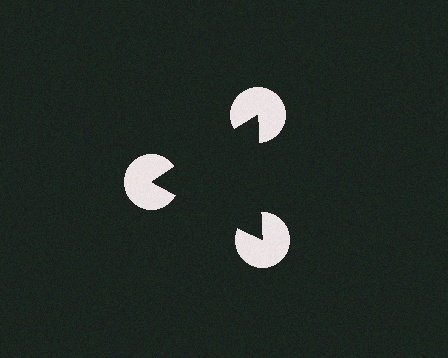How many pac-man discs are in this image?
There are 3 — one at each vertex of the illusory triangle.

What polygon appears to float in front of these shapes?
An illusory triangle — its edges are inferred from the aligned wedge cuts in the pac-man discs, not physically drawn.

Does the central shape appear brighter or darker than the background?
It typically appears slightly darker than the background, even though no actual brightness change is drawn.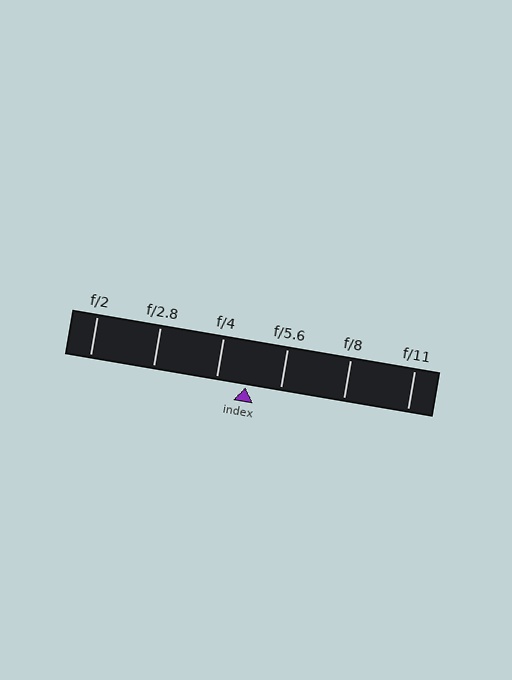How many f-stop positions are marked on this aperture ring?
There are 6 f-stop positions marked.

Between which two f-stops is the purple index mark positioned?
The index mark is between f/4 and f/5.6.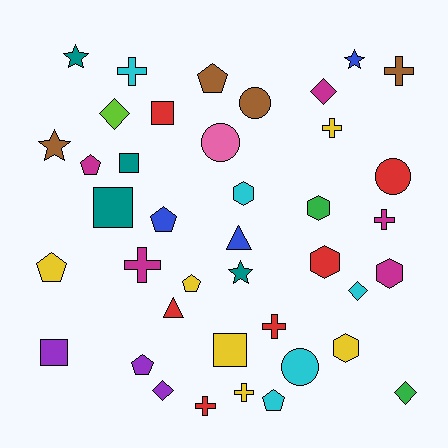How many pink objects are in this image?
There is 1 pink object.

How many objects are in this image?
There are 40 objects.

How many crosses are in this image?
There are 8 crosses.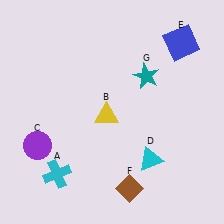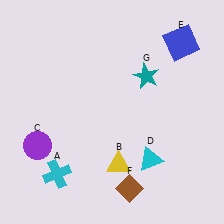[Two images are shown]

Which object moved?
The yellow triangle (B) moved down.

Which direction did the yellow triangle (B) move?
The yellow triangle (B) moved down.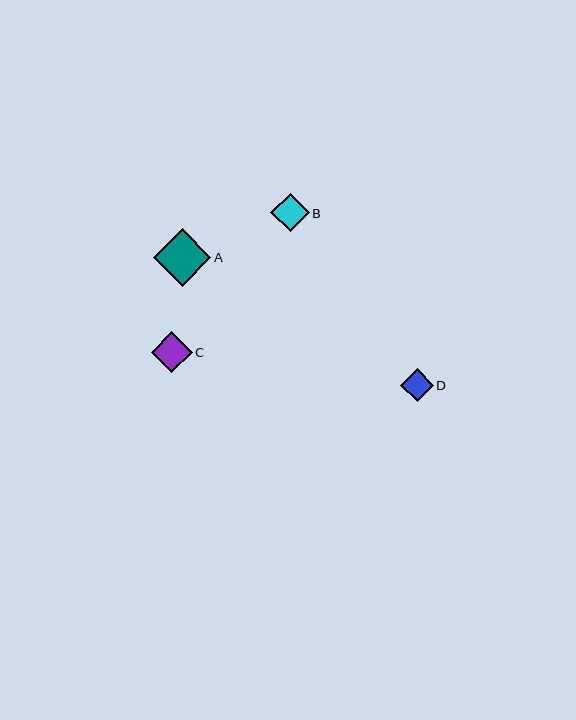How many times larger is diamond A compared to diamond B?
Diamond A is approximately 1.5 times the size of diamond B.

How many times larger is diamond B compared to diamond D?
Diamond B is approximately 1.2 times the size of diamond D.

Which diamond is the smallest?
Diamond D is the smallest with a size of approximately 33 pixels.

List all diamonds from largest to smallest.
From largest to smallest: A, C, B, D.